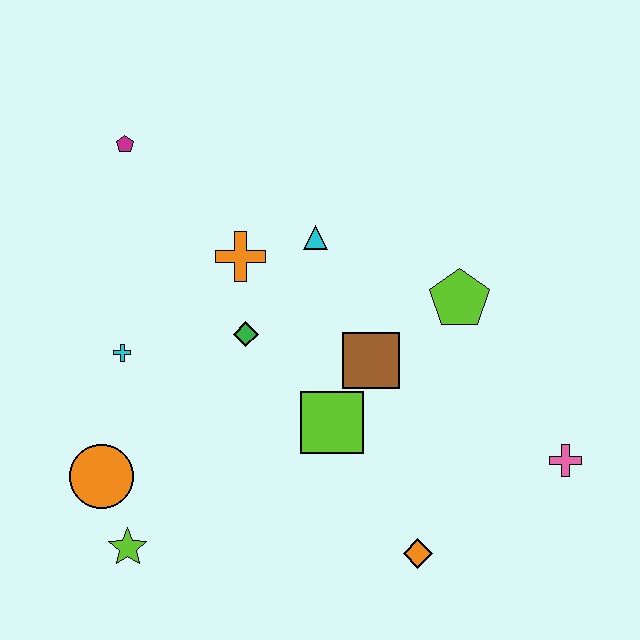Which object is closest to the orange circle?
The lime star is closest to the orange circle.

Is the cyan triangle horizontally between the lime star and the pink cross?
Yes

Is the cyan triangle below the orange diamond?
No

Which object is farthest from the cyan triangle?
The lime star is farthest from the cyan triangle.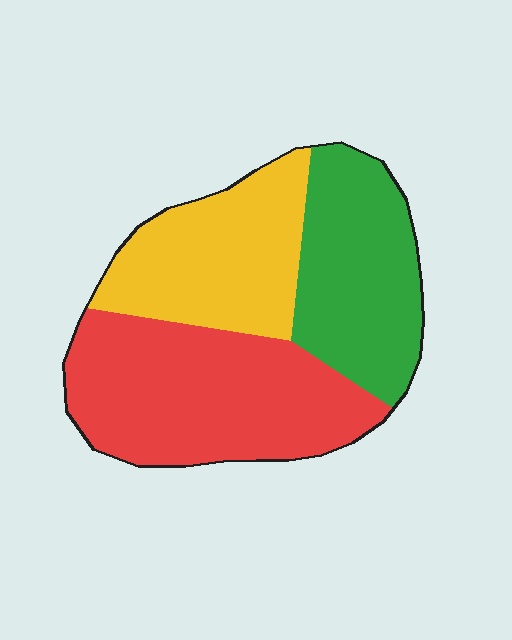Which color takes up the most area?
Red, at roughly 40%.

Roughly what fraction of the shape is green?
Green covers roughly 30% of the shape.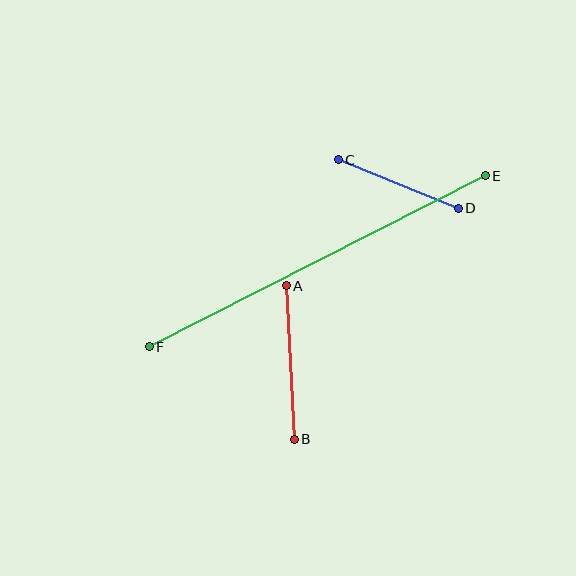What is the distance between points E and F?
The distance is approximately 377 pixels.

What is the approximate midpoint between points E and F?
The midpoint is at approximately (317, 261) pixels.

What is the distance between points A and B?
The distance is approximately 154 pixels.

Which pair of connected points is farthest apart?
Points E and F are farthest apart.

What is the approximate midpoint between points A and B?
The midpoint is at approximately (290, 362) pixels.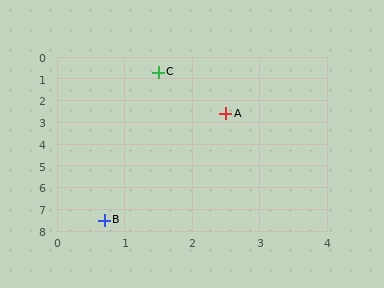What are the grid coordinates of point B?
Point B is at approximately (0.7, 7.5).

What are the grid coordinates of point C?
Point C is at approximately (1.5, 0.7).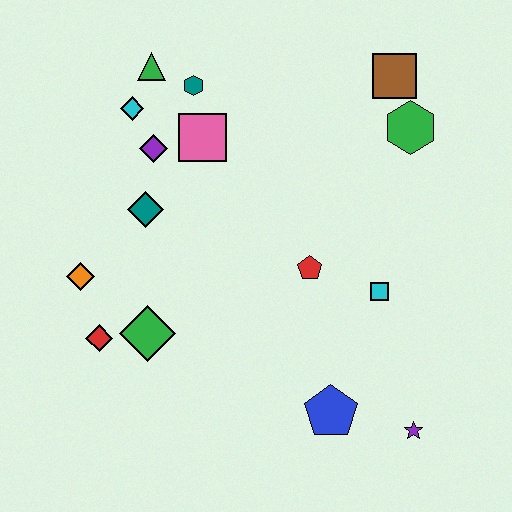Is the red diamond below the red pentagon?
Yes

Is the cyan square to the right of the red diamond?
Yes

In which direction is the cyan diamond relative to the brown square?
The cyan diamond is to the left of the brown square.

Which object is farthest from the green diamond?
The brown square is farthest from the green diamond.